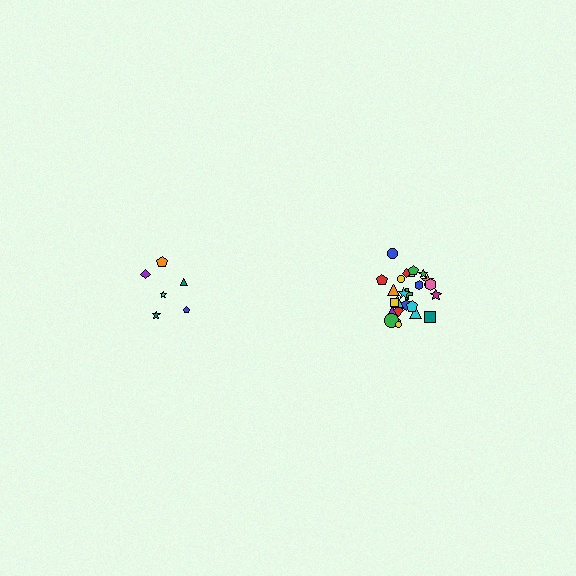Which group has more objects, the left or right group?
The right group.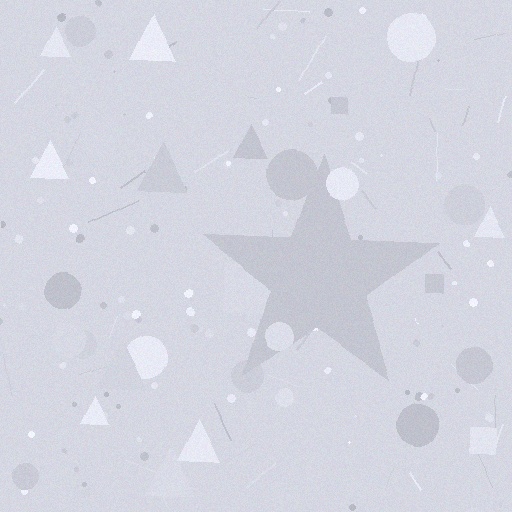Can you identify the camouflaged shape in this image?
The camouflaged shape is a star.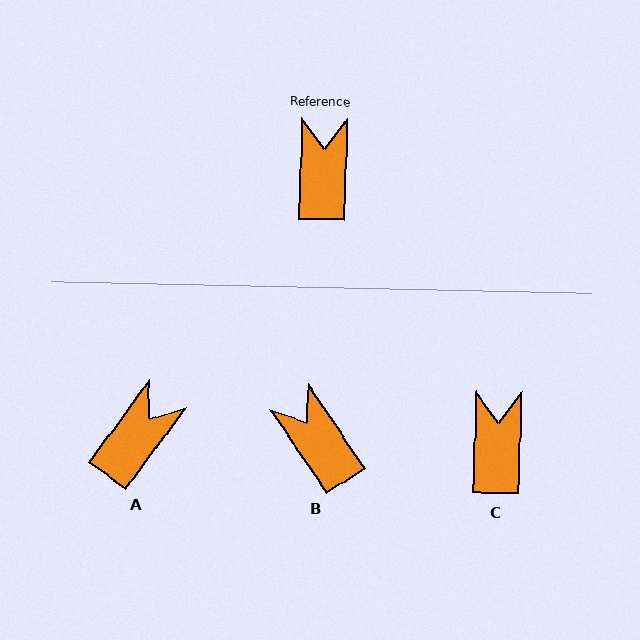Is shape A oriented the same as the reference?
No, it is off by about 35 degrees.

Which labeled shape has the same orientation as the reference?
C.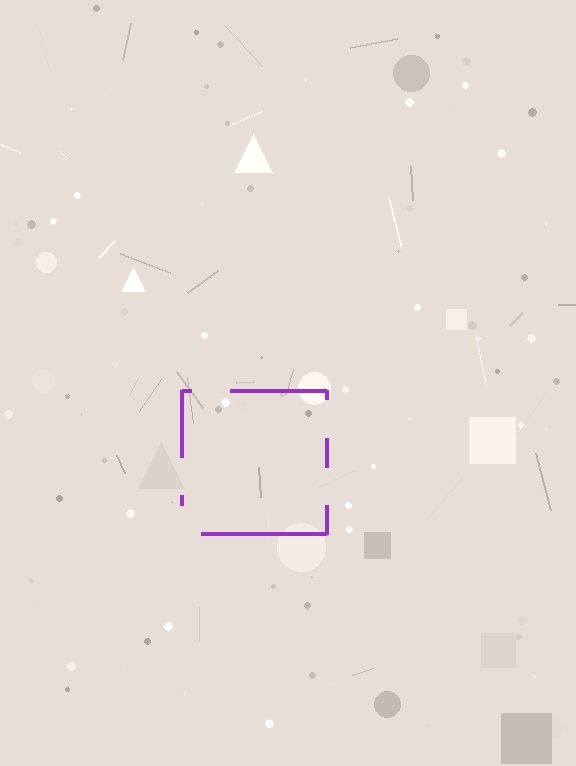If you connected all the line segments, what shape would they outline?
They would outline a square.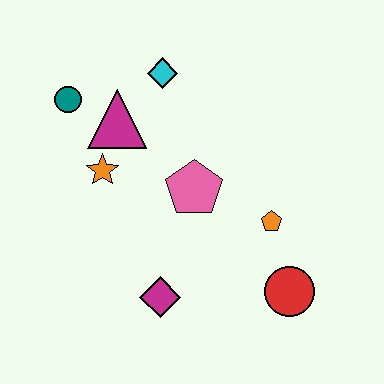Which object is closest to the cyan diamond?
The magenta triangle is closest to the cyan diamond.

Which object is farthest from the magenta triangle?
The red circle is farthest from the magenta triangle.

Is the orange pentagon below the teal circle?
Yes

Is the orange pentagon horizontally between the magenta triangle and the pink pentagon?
No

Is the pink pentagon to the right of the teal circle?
Yes